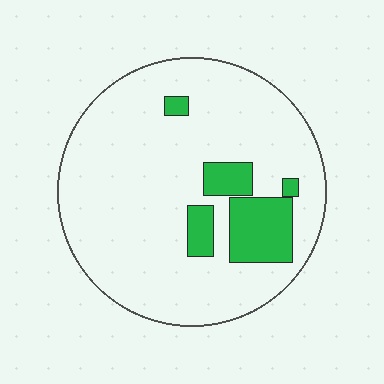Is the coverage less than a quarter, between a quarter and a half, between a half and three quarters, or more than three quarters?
Less than a quarter.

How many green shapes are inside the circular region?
5.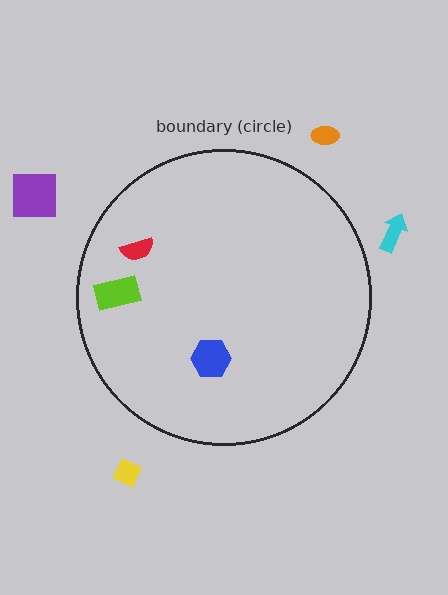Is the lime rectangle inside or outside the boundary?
Inside.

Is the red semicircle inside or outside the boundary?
Inside.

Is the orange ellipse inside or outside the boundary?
Outside.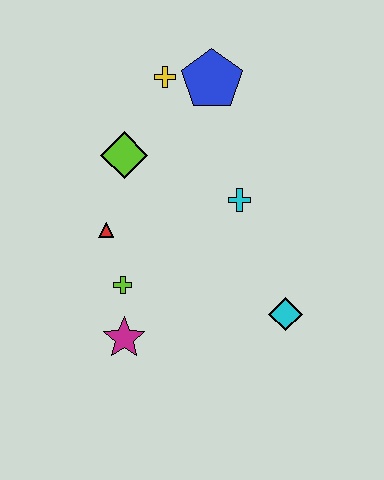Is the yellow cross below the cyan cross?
No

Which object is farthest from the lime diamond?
The cyan diamond is farthest from the lime diamond.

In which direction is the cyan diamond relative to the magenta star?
The cyan diamond is to the right of the magenta star.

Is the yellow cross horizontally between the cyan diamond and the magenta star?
Yes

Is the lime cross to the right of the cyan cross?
No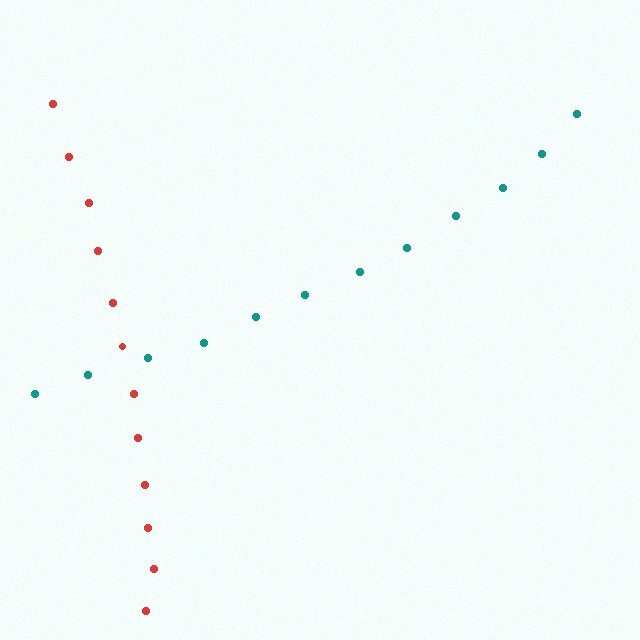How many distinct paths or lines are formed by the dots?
There are 2 distinct paths.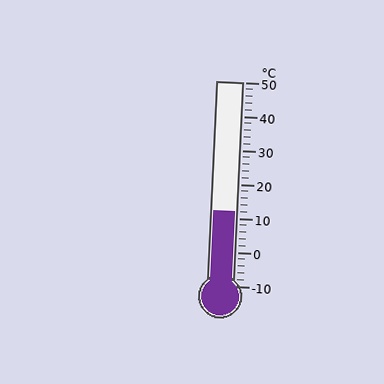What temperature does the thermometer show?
The thermometer shows approximately 12°C.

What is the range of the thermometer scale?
The thermometer scale ranges from -10°C to 50°C.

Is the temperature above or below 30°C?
The temperature is below 30°C.